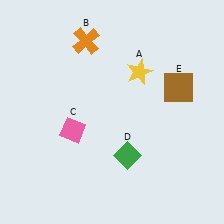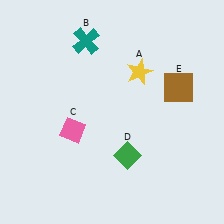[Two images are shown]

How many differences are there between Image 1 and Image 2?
There is 1 difference between the two images.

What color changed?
The cross (B) changed from orange in Image 1 to teal in Image 2.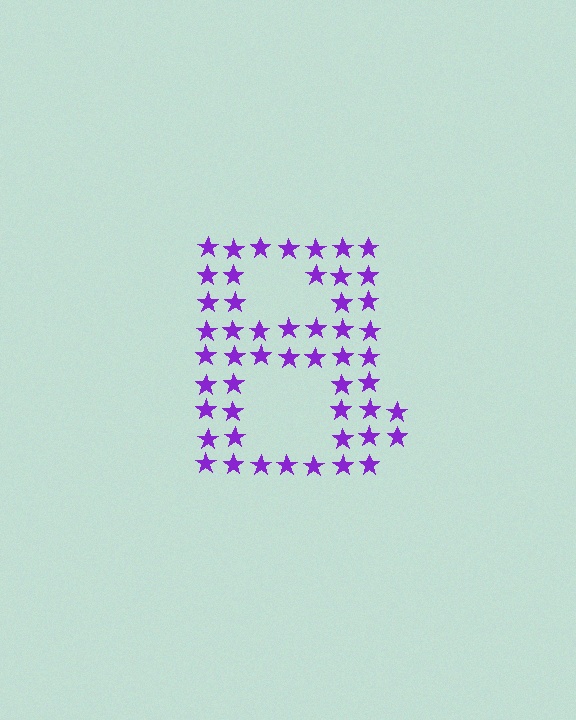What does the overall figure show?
The overall figure shows the letter B.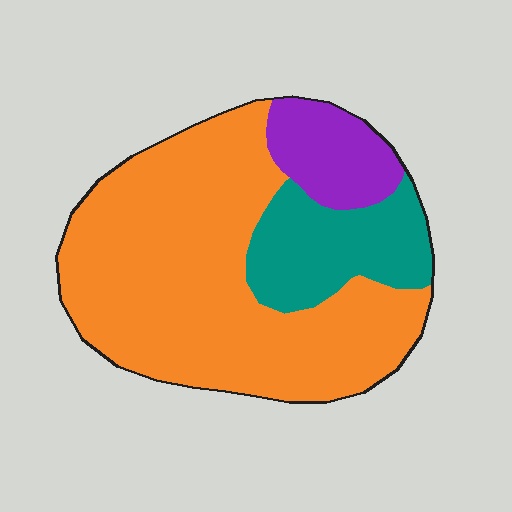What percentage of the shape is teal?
Teal covers about 20% of the shape.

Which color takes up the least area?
Purple, at roughly 10%.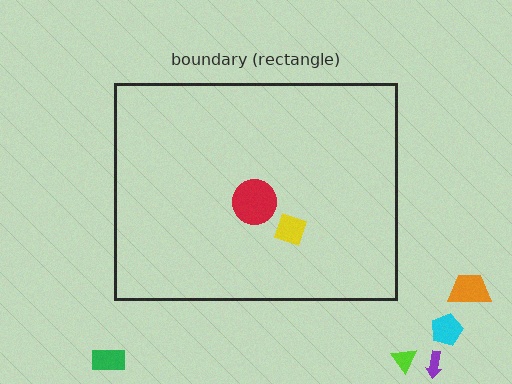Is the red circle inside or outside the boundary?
Inside.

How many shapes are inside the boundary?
2 inside, 5 outside.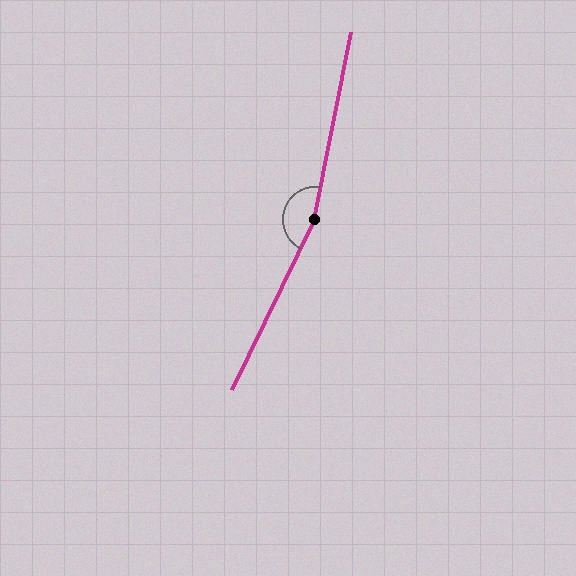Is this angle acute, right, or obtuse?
It is obtuse.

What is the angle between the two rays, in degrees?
Approximately 165 degrees.